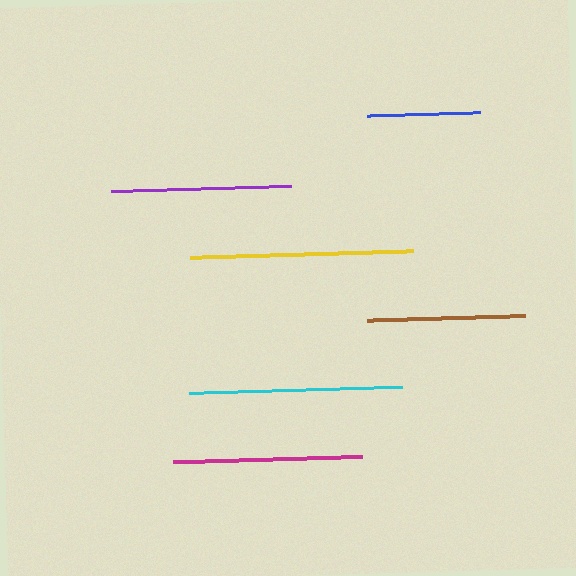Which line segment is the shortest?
The blue line is the shortest at approximately 113 pixels.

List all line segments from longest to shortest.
From longest to shortest: yellow, cyan, magenta, purple, brown, blue.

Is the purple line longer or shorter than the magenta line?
The magenta line is longer than the purple line.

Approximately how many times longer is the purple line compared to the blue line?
The purple line is approximately 1.6 times the length of the blue line.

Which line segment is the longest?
The yellow line is the longest at approximately 222 pixels.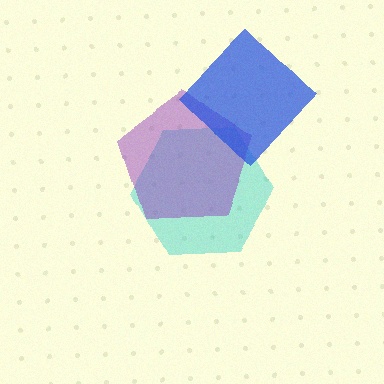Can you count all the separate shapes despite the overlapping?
Yes, there are 3 separate shapes.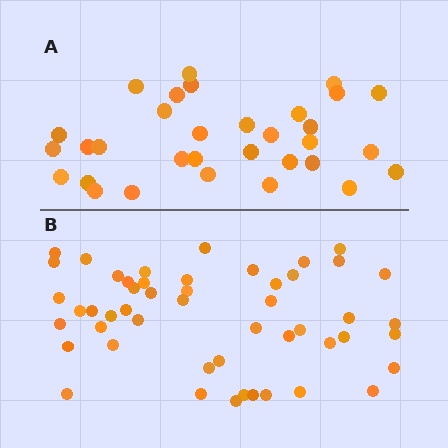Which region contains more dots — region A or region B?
Region B (the bottom region) has more dots.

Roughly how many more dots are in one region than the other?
Region B has approximately 20 more dots than region A.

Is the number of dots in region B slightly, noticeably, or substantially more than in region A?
Region B has substantially more. The ratio is roughly 1.6 to 1.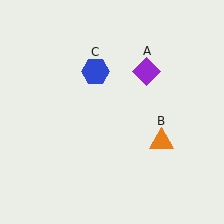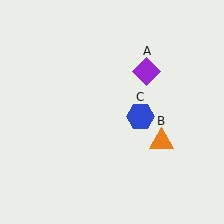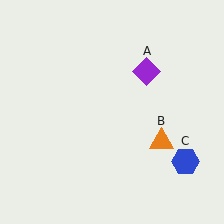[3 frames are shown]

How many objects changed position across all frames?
1 object changed position: blue hexagon (object C).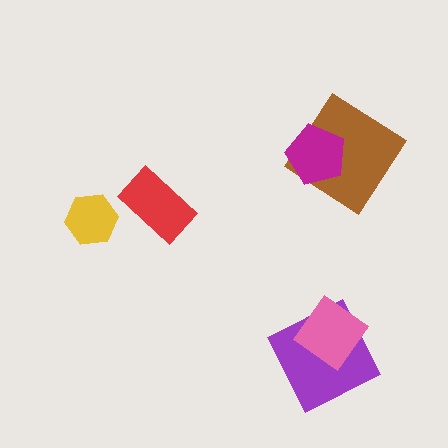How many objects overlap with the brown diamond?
1 object overlaps with the brown diamond.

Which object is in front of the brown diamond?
The magenta pentagon is in front of the brown diamond.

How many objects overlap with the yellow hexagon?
0 objects overlap with the yellow hexagon.